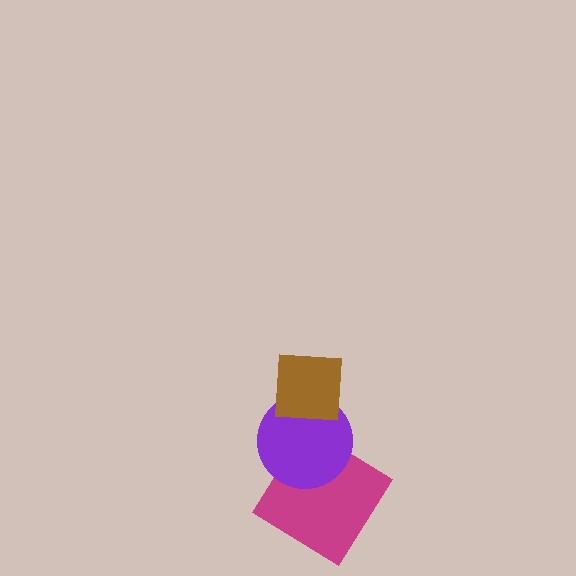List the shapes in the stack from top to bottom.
From top to bottom: the brown square, the purple circle, the magenta diamond.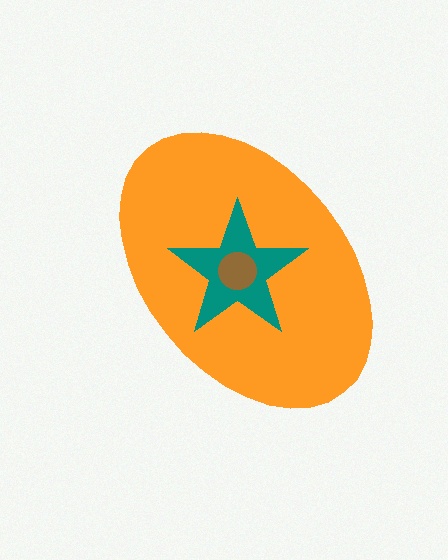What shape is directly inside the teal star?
The brown circle.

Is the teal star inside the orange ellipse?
Yes.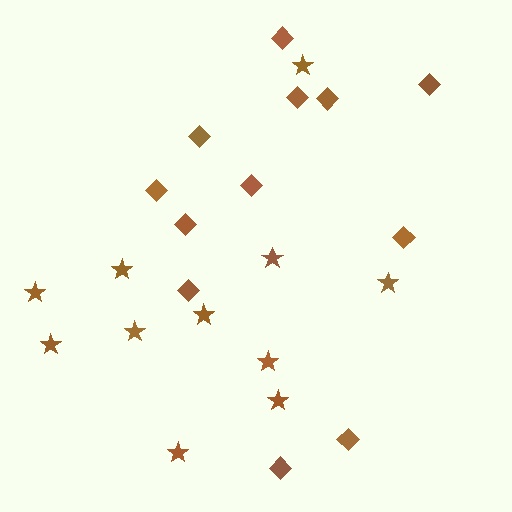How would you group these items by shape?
There are 2 groups: one group of diamonds (12) and one group of stars (11).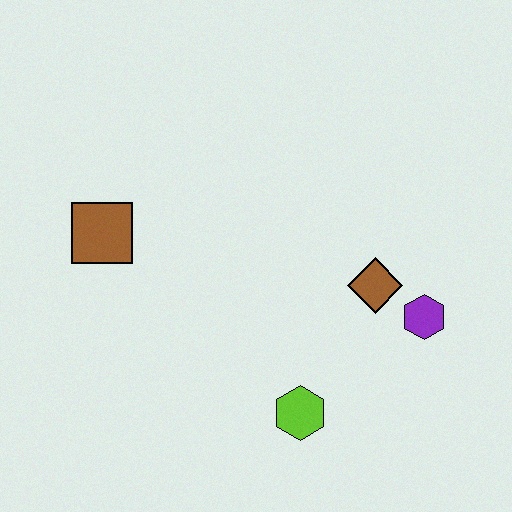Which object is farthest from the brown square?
The purple hexagon is farthest from the brown square.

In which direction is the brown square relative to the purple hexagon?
The brown square is to the left of the purple hexagon.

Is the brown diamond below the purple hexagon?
No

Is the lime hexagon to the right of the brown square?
Yes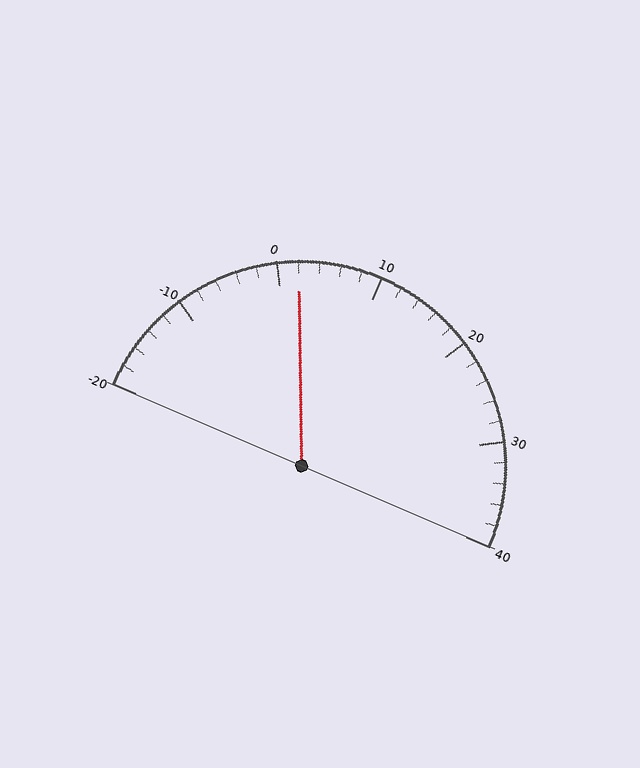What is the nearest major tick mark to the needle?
The nearest major tick mark is 0.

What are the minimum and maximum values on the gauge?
The gauge ranges from -20 to 40.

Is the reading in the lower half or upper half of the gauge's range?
The reading is in the lower half of the range (-20 to 40).